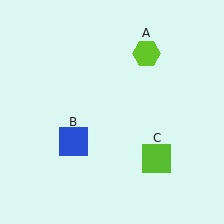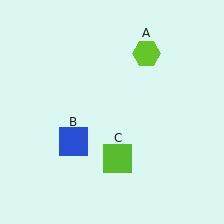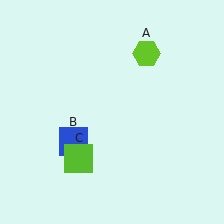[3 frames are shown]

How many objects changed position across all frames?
1 object changed position: lime square (object C).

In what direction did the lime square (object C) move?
The lime square (object C) moved left.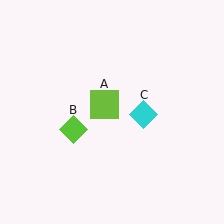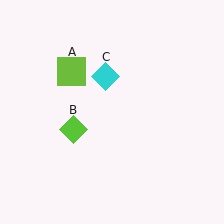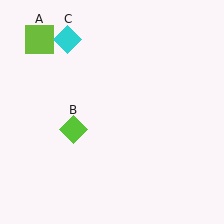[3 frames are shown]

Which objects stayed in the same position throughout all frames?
Lime diamond (object B) remained stationary.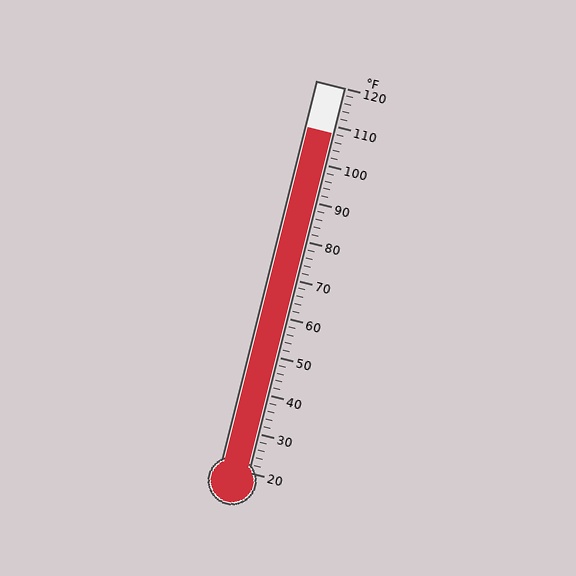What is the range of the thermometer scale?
The thermometer scale ranges from 20°F to 120°F.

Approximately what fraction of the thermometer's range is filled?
The thermometer is filled to approximately 90% of its range.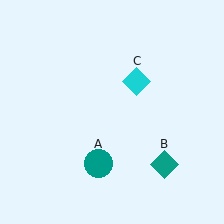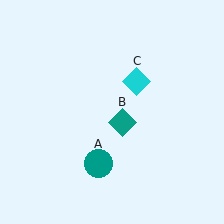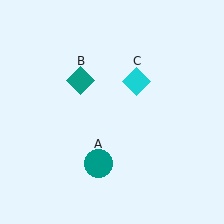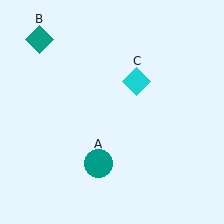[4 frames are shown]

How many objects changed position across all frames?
1 object changed position: teal diamond (object B).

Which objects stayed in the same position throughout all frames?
Teal circle (object A) and cyan diamond (object C) remained stationary.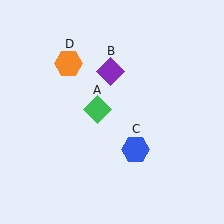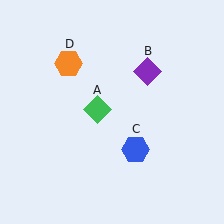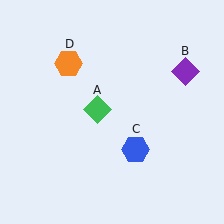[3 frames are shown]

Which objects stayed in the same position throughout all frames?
Green diamond (object A) and blue hexagon (object C) and orange hexagon (object D) remained stationary.